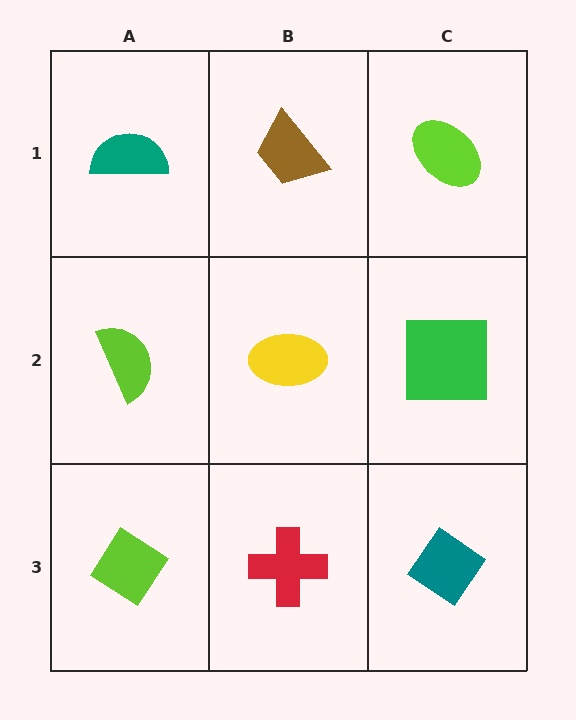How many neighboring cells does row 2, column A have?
3.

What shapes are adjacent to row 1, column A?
A lime semicircle (row 2, column A), a brown trapezoid (row 1, column B).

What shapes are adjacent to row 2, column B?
A brown trapezoid (row 1, column B), a red cross (row 3, column B), a lime semicircle (row 2, column A), a green square (row 2, column C).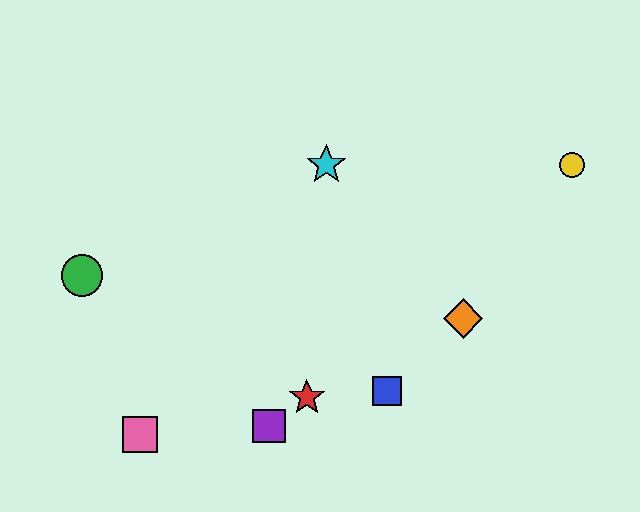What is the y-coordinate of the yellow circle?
The yellow circle is at y≈165.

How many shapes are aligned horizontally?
2 shapes (the yellow circle, the cyan star) are aligned horizontally.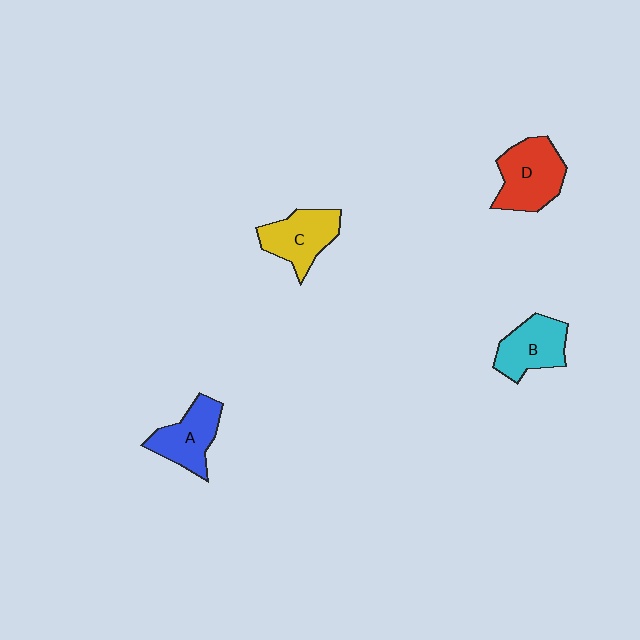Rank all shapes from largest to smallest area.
From largest to smallest: D (red), C (yellow), B (cyan), A (blue).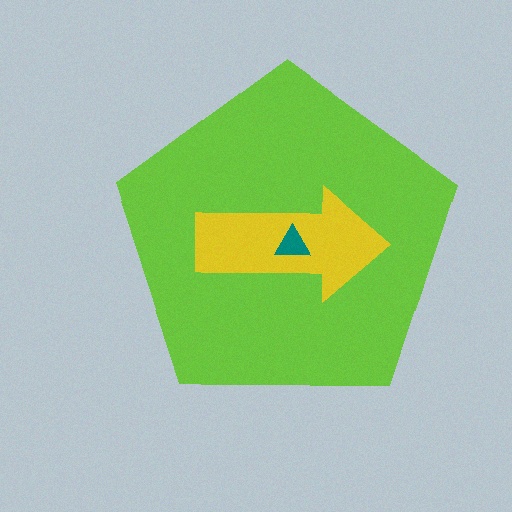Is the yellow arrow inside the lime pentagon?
Yes.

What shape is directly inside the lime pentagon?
The yellow arrow.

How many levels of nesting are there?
3.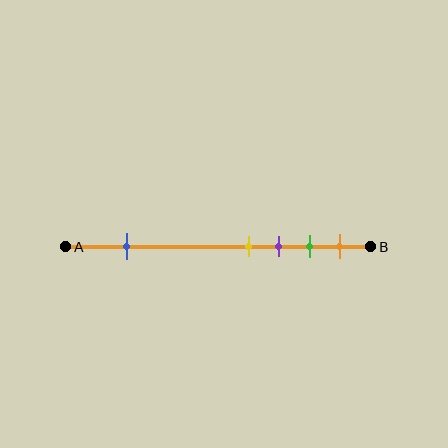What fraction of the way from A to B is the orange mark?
The orange mark is approximately 90% (0.9) of the way from A to B.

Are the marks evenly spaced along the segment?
No, the marks are not evenly spaced.